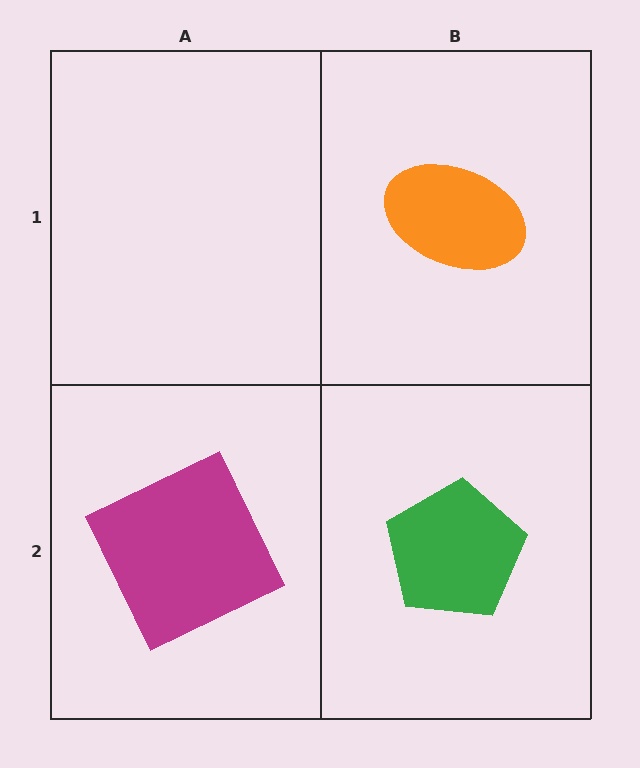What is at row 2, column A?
A magenta square.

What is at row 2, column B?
A green pentagon.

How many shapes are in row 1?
1 shape.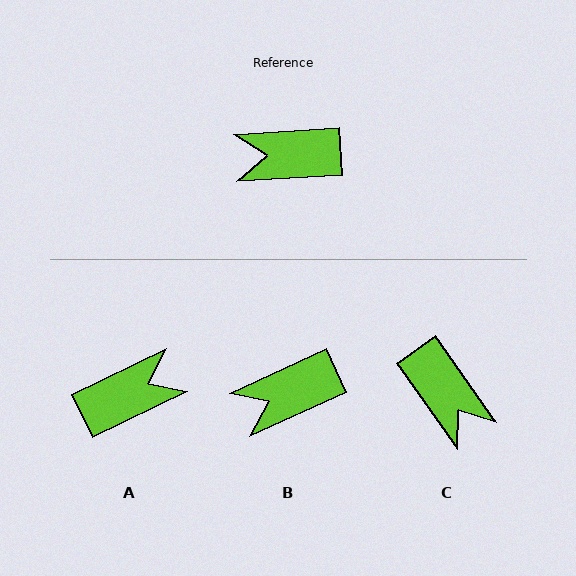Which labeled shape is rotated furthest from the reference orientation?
A, about 157 degrees away.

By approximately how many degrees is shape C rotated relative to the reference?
Approximately 122 degrees counter-clockwise.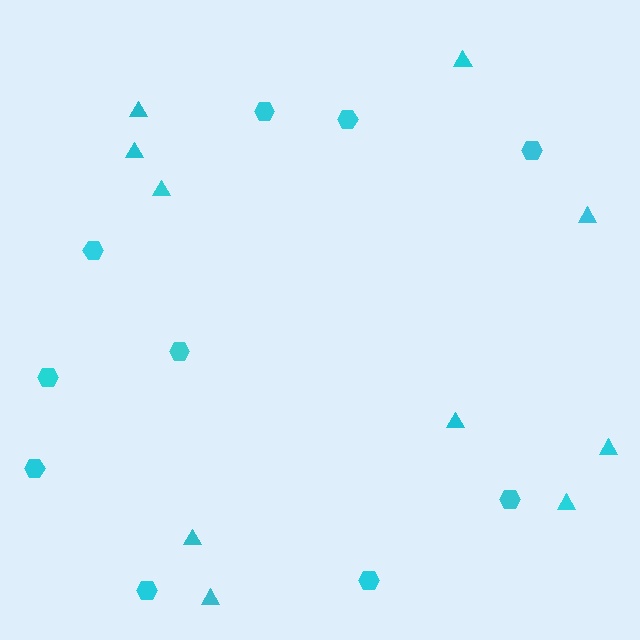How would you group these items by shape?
There are 2 groups: one group of triangles (10) and one group of hexagons (10).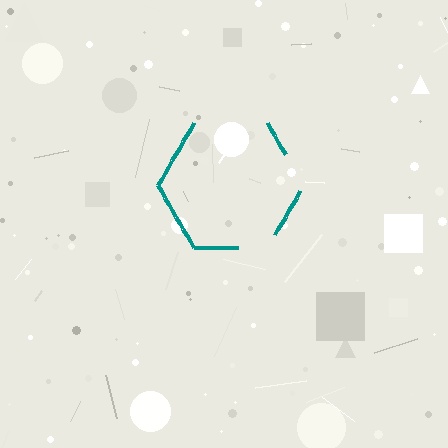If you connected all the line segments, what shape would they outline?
They would outline a hexagon.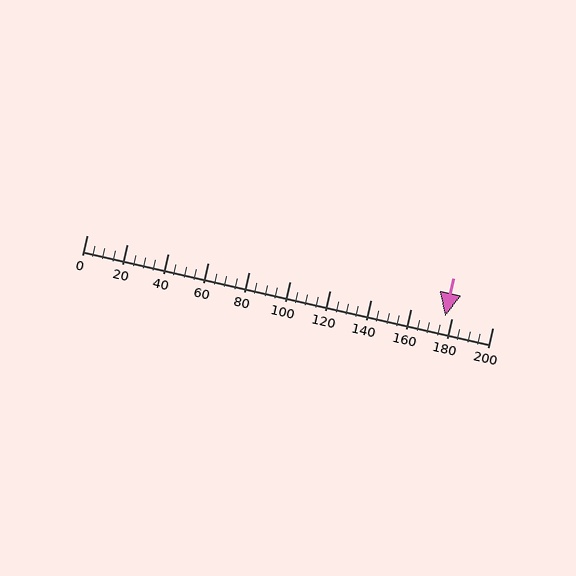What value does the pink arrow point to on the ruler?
The pink arrow points to approximately 176.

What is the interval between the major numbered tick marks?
The major tick marks are spaced 20 units apart.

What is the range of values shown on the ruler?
The ruler shows values from 0 to 200.